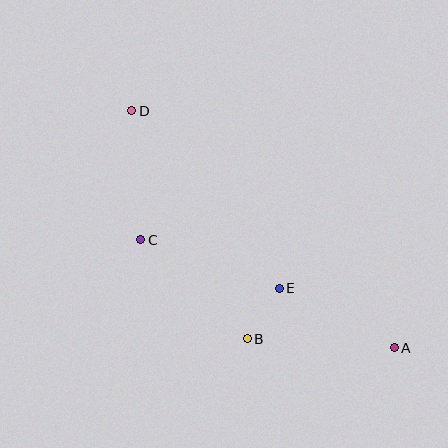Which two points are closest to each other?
Points B and E are closest to each other.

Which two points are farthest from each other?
Points A and D are farthest from each other.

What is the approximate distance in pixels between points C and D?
The distance between C and D is approximately 129 pixels.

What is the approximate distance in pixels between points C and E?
The distance between C and E is approximately 147 pixels.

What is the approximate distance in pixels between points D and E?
The distance between D and E is approximately 231 pixels.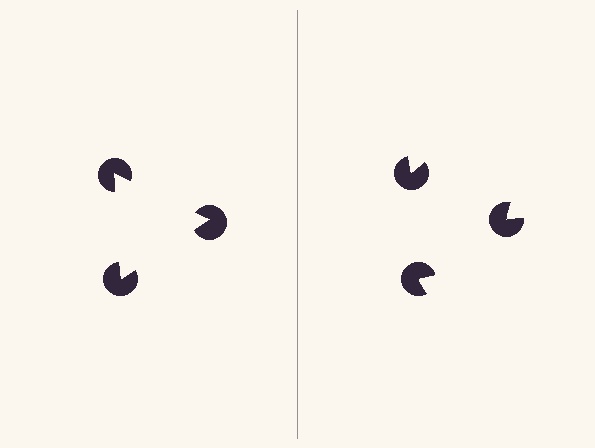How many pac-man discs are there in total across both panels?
6 — 3 on each side.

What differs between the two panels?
The pac-man discs are positioned identically on both sides; only the wedge orientations differ. On the left they align to a triangle; on the right they are misaligned.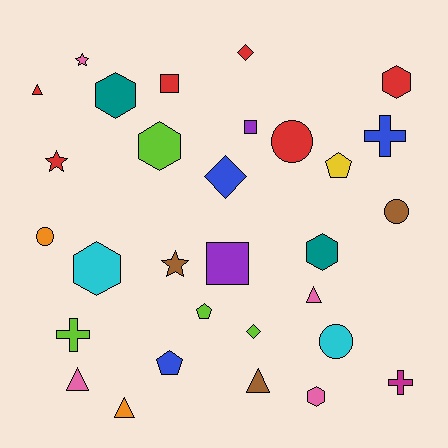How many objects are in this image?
There are 30 objects.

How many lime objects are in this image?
There are 4 lime objects.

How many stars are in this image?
There are 3 stars.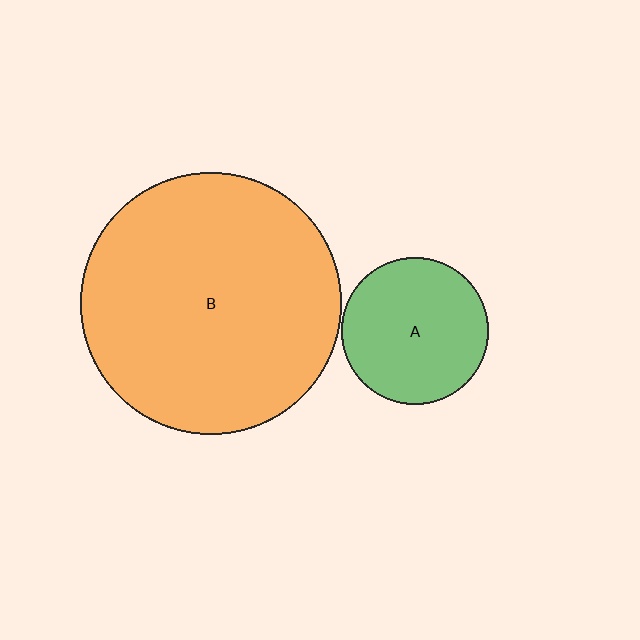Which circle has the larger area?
Circle B (orange).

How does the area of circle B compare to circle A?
Approximately 3.2 times.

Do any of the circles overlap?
No, none of the circles overlap.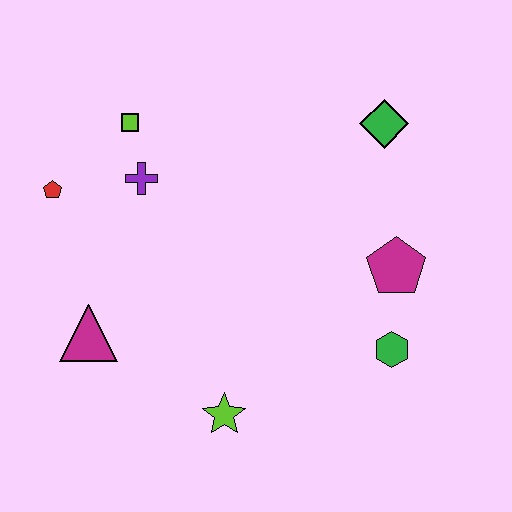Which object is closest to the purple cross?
The lime square is closest to the purple cross.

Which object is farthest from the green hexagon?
The red pentagon is farthest from the green hexagon.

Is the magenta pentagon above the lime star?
Yes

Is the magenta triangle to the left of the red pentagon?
No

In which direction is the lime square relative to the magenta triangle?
The lime square is above the magenta triangle.